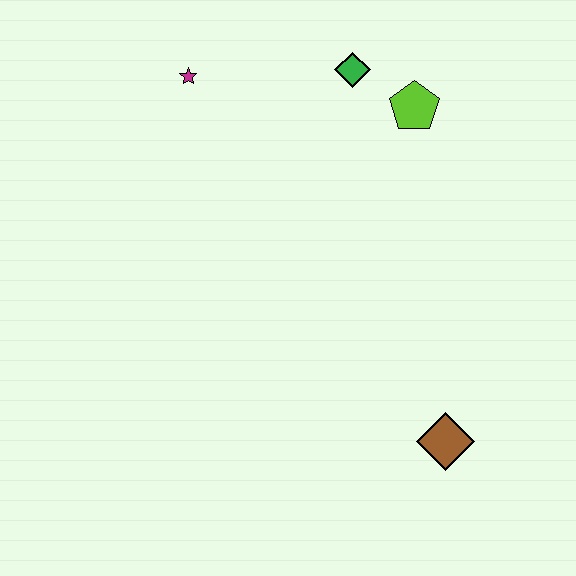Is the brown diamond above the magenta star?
No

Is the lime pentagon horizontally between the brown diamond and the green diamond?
Yes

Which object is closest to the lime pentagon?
The green diamond is closest to the lime pentagon.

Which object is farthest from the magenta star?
The brown diamond is farthest from the magenta star.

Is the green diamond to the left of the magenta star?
No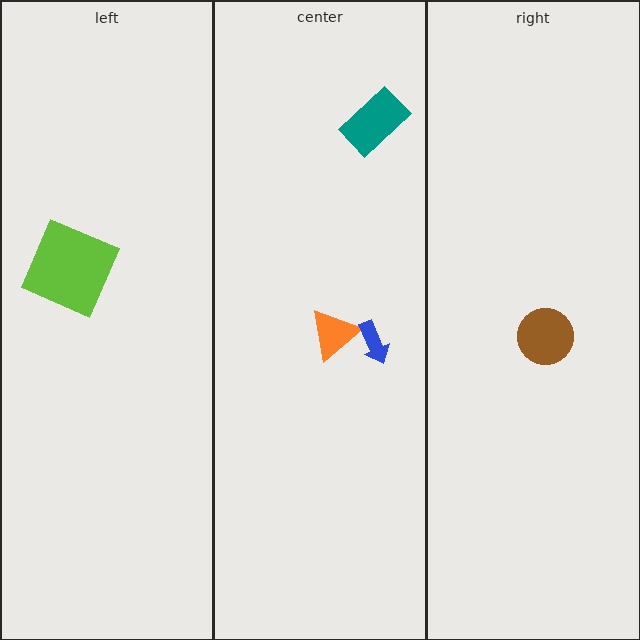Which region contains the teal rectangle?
The center region.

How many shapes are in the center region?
3.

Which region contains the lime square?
The left region.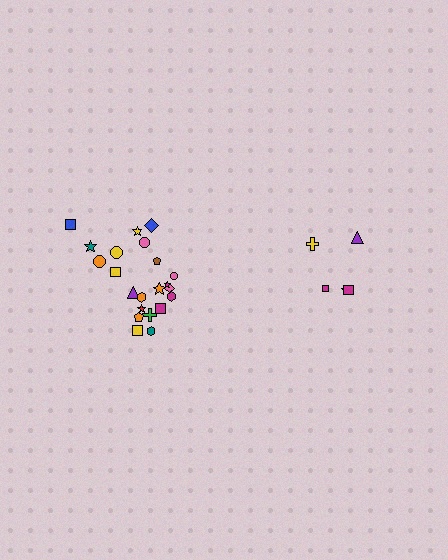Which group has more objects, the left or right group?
The left group.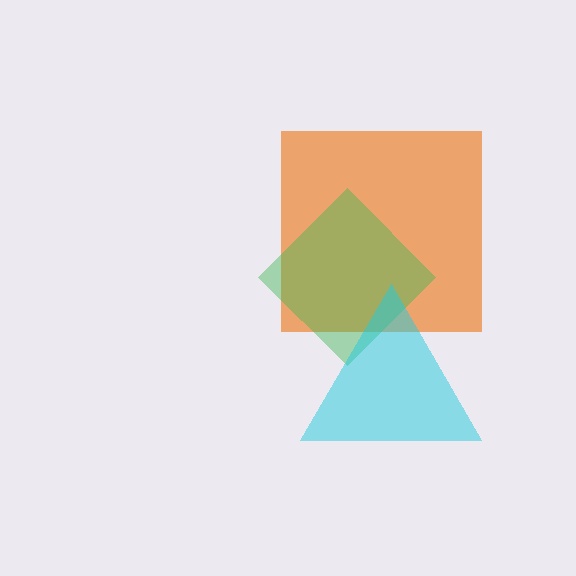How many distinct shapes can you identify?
There are 3 distinct shapes: an orange square, a green diamond, a cyan triangle.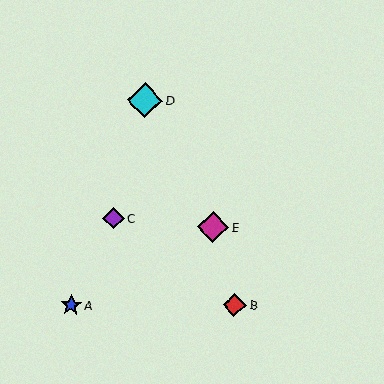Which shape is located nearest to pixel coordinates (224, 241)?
The magenta diamond (labeled E) at (213, 227) is nearest to that location.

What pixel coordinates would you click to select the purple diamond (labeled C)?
Click at (113, 218) to select the purple diamond C.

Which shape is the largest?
The cyan diamond (labeled D) is the largest.